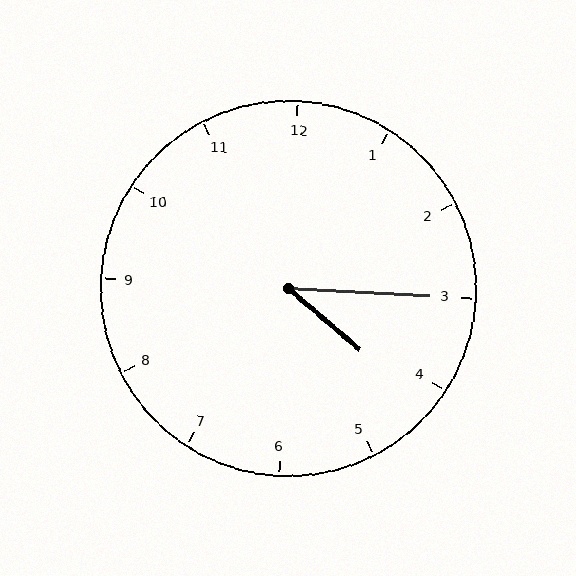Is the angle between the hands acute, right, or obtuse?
It is acute.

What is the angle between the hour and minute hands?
Approximately 38 degrees.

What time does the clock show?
4:15.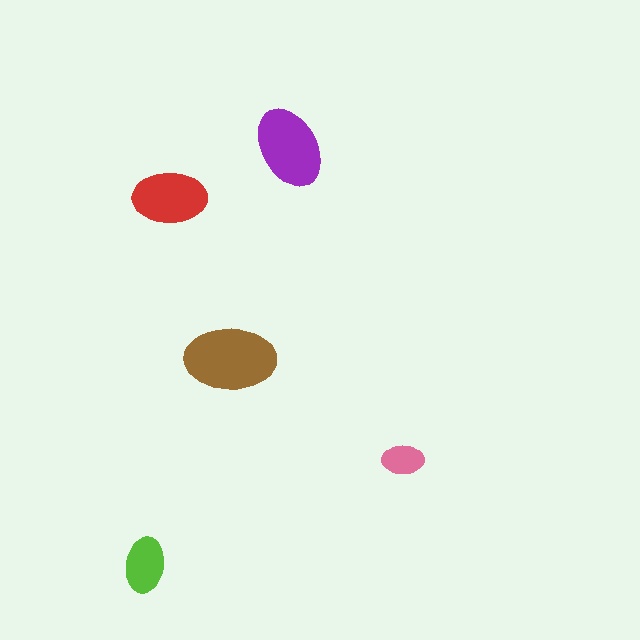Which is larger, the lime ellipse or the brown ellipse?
The brown one.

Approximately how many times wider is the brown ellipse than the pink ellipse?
About 2 times wider.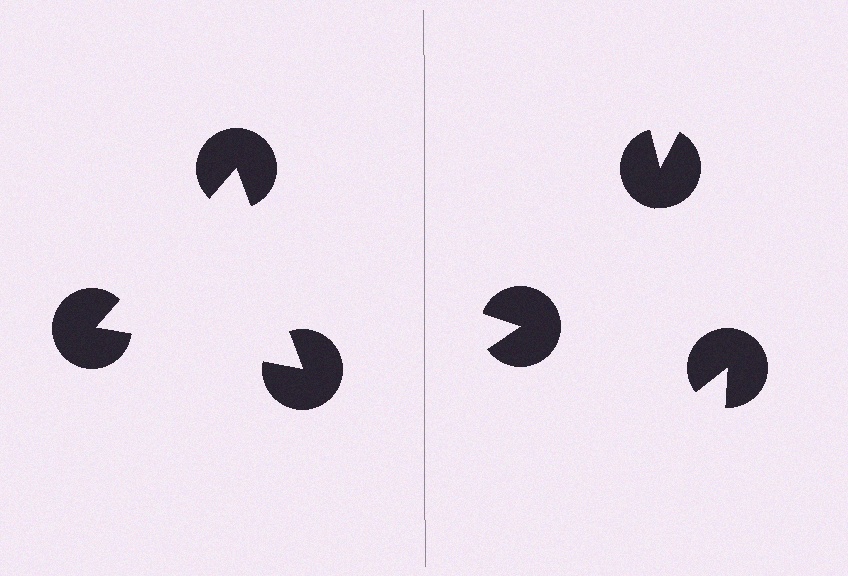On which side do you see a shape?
An illusory triangle appears on the left side. On the right side the wedge cuts are rotated, so no coherent shape forms.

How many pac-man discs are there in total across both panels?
6 — 3 on each side.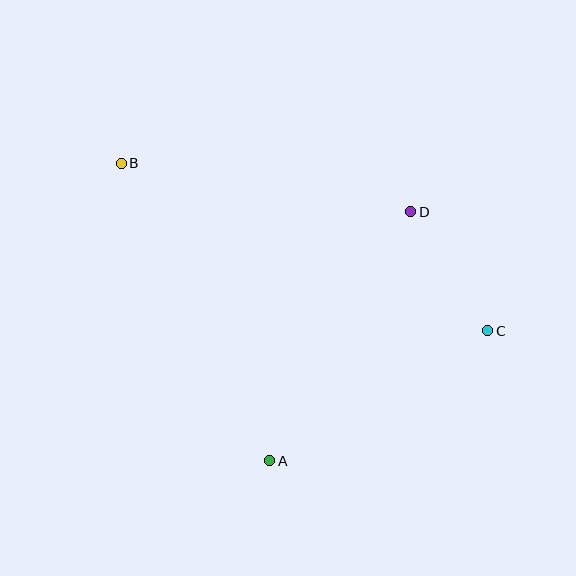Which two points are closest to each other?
Points C and D are closest to each other.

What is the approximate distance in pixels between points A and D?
The distance between A and D is approximately 286 pixels.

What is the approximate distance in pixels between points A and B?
The distance between A and B is approximately 332 pixels.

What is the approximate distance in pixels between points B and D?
The distance between B and D is approximately 294 pixels.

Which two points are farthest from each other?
Points B and C are farthest from each other.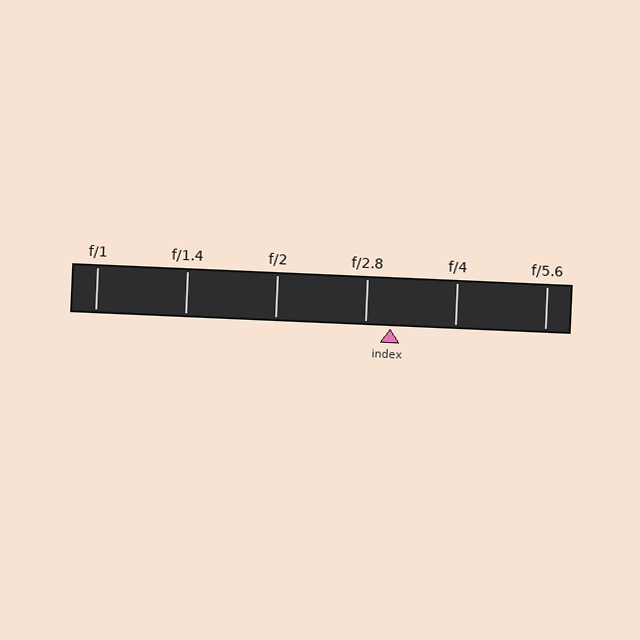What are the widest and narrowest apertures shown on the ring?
The widest aperture shown is f/1 and the narrowest is f/5.6.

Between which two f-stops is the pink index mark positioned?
The index mark is between f/2.8 and f/4.